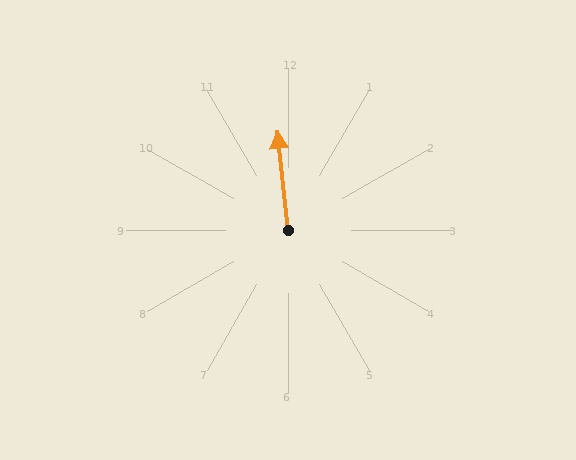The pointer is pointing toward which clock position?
Roughly 12 o'clock.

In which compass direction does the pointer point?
North.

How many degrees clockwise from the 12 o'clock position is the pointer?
Approximately 354 degrees.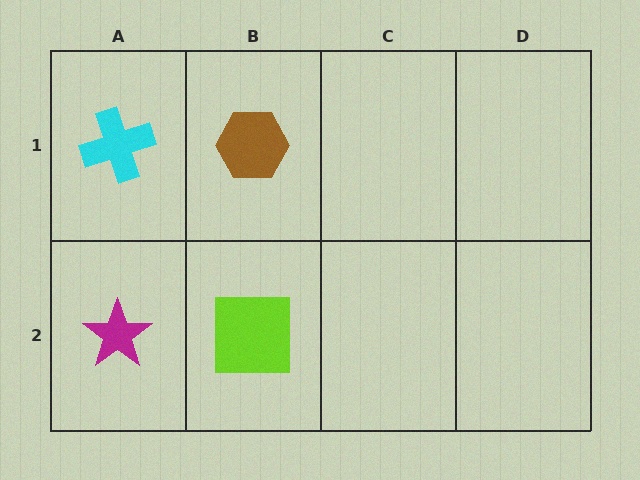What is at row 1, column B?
A brown hexagon.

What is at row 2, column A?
A magenta star.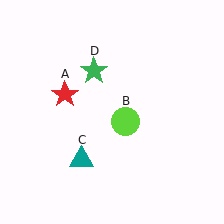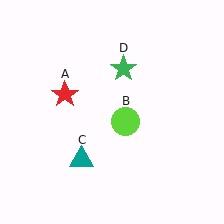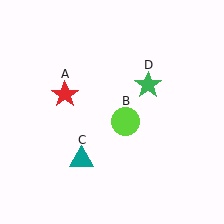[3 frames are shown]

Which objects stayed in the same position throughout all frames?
Red star (object A) and lime circle (object B) and teal triangle (object C) remained stationary.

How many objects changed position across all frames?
1 object changed position: green star (object D).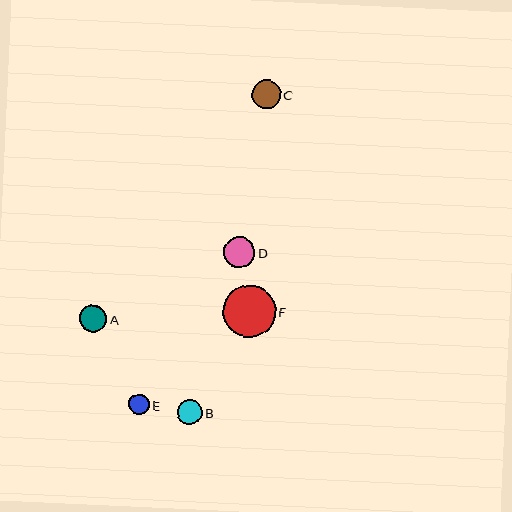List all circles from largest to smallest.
From largest to smallest: F, D, C, A, B, E.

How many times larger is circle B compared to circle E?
Circle B is approximately 1.2 times the size of circle E.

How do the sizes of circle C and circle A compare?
Circle C and circle A are approximately the same size.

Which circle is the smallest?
Circle E is the smallest with a size of approximately 20 pixels.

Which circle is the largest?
Circle F is the largest with a size of approximately 52 pixels.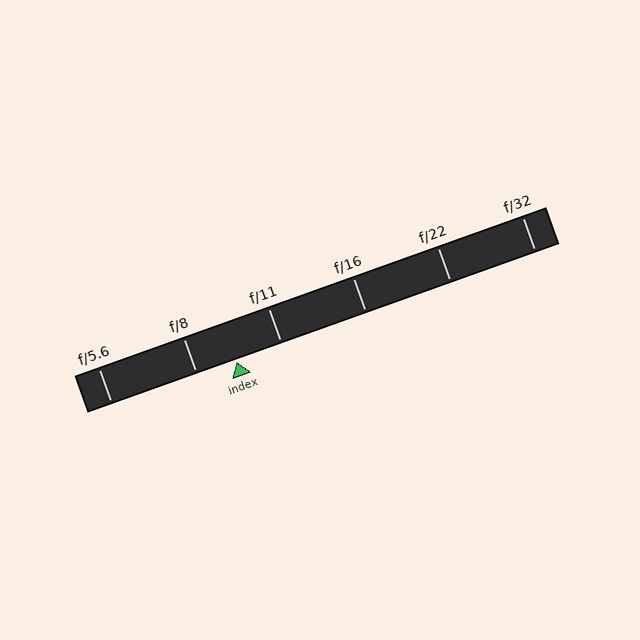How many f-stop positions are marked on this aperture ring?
There are 6 f-stop positions marked.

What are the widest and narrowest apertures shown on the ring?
The widest aperture shown is f/5.6 and the narrowest is f/32.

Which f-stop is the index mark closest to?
The index mark is closest to f/8.